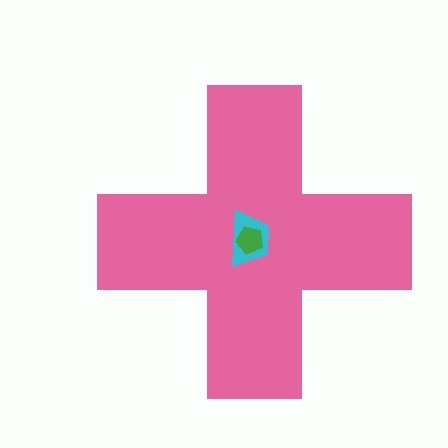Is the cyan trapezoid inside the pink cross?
Yes.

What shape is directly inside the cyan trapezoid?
The green pentagon.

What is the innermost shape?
The green pentagon.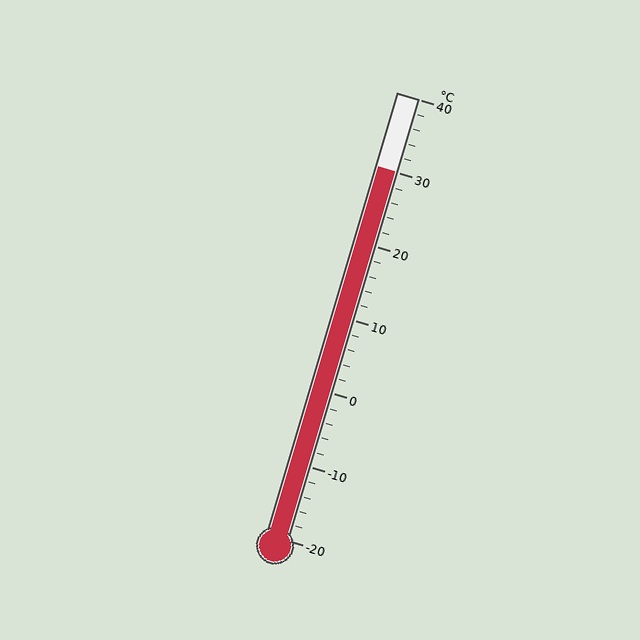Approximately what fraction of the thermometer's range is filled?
The thermometer is filled to approximately 85% of its range.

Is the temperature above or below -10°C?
The temperature is above -10°C.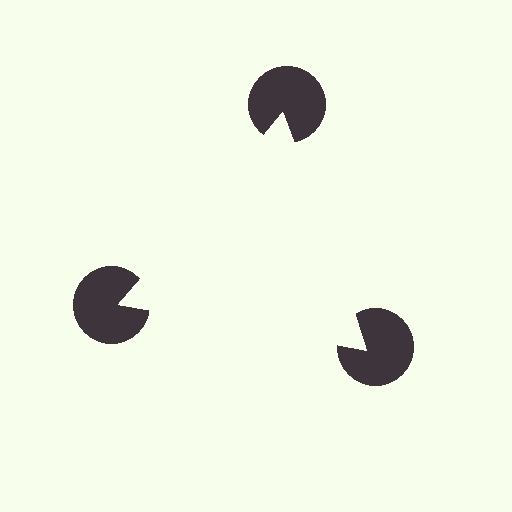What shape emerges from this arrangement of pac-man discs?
An illusory triangle — its edges are inferred from the aligned wedge cuts in the pac-man discs, not physically drawn.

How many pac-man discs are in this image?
There are 3 — one at each vertex of the illusory triangle.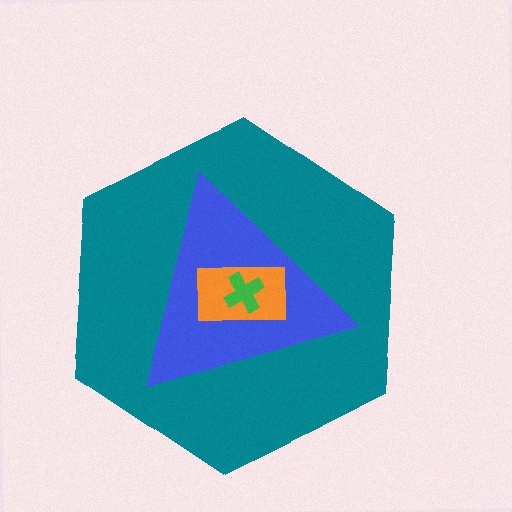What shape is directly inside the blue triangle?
The orange rectangle.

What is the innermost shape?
The green cross.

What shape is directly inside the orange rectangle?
The green cross.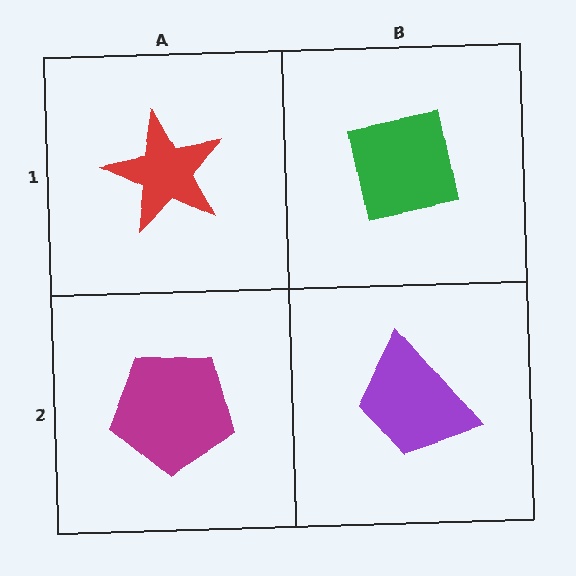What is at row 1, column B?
A green square.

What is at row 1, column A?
A red star.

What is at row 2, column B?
A purple trapezoid.